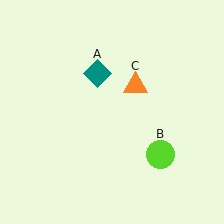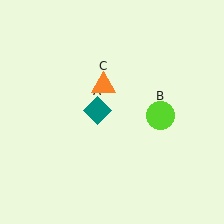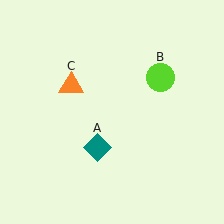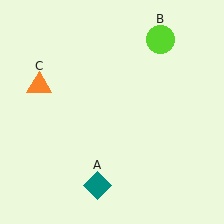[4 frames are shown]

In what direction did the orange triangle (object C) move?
The orange triangle (object C) moved left.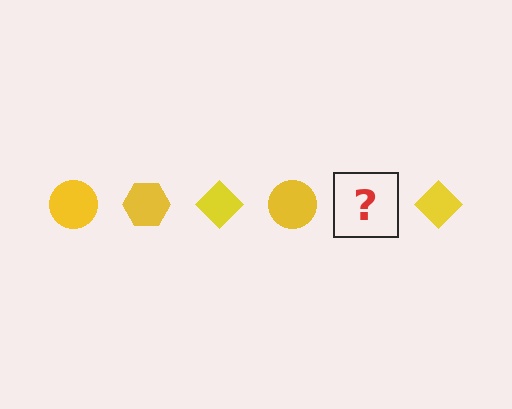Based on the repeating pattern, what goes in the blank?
The blank should be a yellow hexagon.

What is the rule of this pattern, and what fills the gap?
The rule is that the pattern cycles through circle, hexagon, diamond shapes in yellow. The gap should be filled with a yellow hexagon.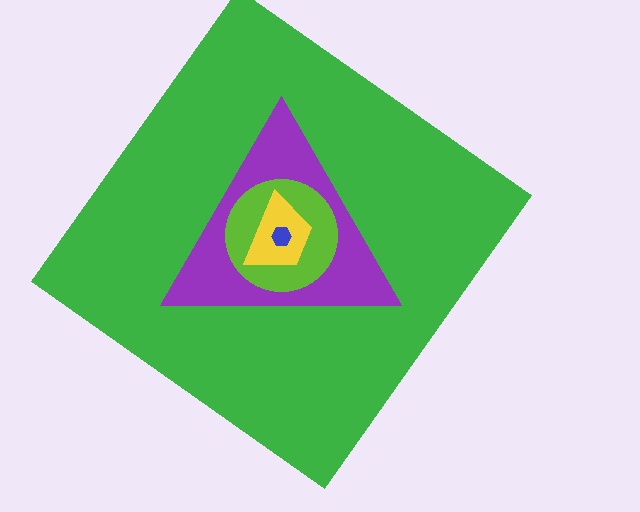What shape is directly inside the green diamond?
The purple triangle.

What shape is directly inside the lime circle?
The yellow trapezoid.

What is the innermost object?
The blue hexagon.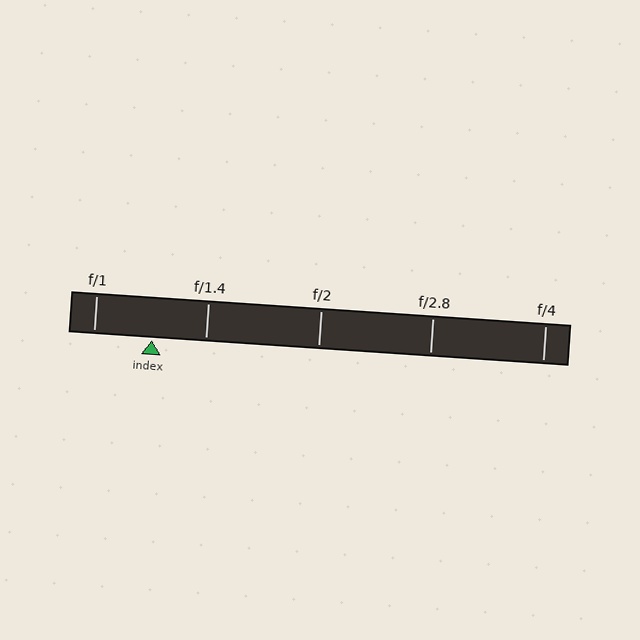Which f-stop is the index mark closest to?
The index mark is closest to f/1.4.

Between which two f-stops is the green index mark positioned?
The index mark is between f/1 and f/1.4.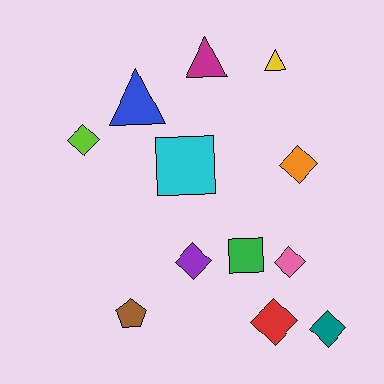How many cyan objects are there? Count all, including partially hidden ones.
There is 1 cyan object.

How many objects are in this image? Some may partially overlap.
There are 12 objects.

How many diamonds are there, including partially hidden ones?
There are 6 diamonds.